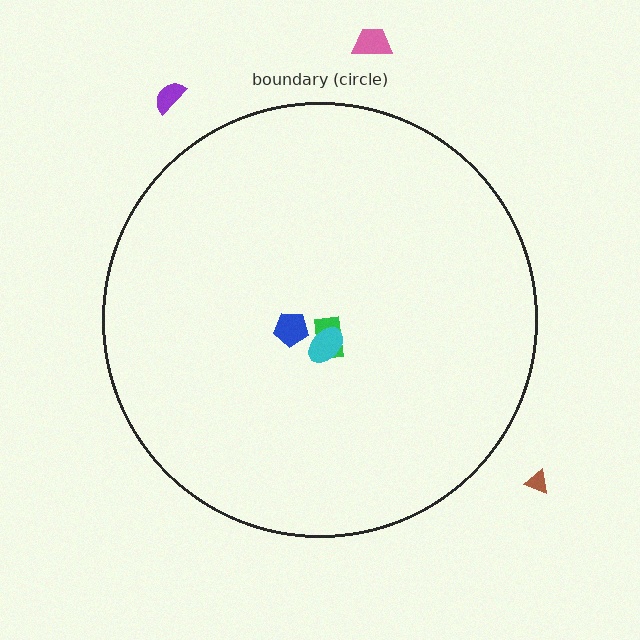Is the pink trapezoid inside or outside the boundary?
Outside.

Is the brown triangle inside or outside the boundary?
Outside.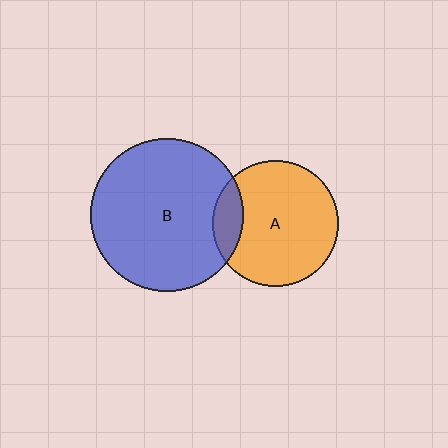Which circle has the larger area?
Circle B (blue).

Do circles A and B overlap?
Yes.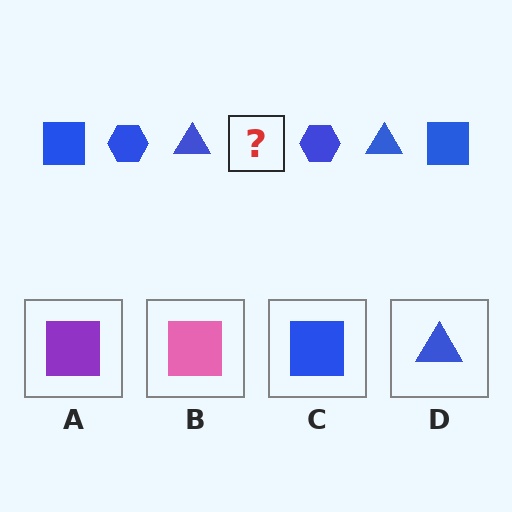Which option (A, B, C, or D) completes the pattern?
C.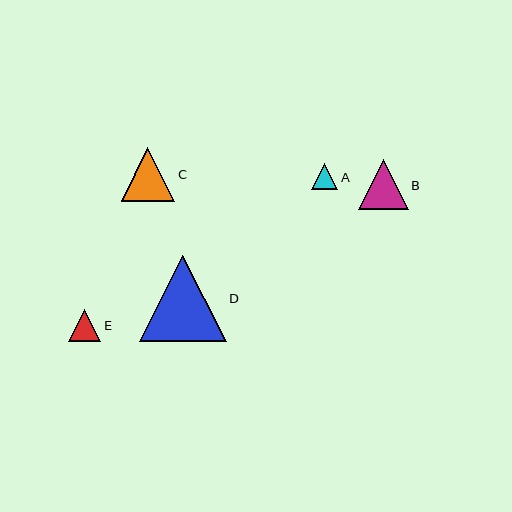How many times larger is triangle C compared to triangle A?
Triangle C is approximately 2.0 times the size of triangle A.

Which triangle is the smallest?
Triangle A is the smallest with a size of approximately 26 pixels.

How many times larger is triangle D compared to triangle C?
Triangle D is approximately 1.6 times the size of triangle C.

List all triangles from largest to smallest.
From largest to smallest: D, C, B, E, A.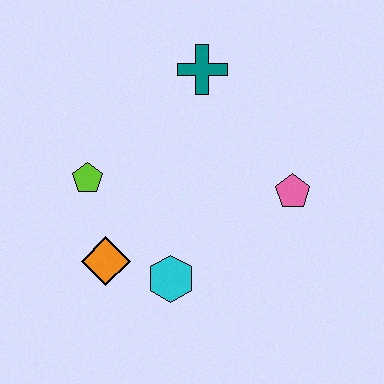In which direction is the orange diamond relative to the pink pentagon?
The orange diamond is to the left of the pink pentagon.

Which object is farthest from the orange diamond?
The teal cross is farthest from the orange diamond.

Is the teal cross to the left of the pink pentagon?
Yes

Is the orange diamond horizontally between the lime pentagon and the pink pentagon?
Yes